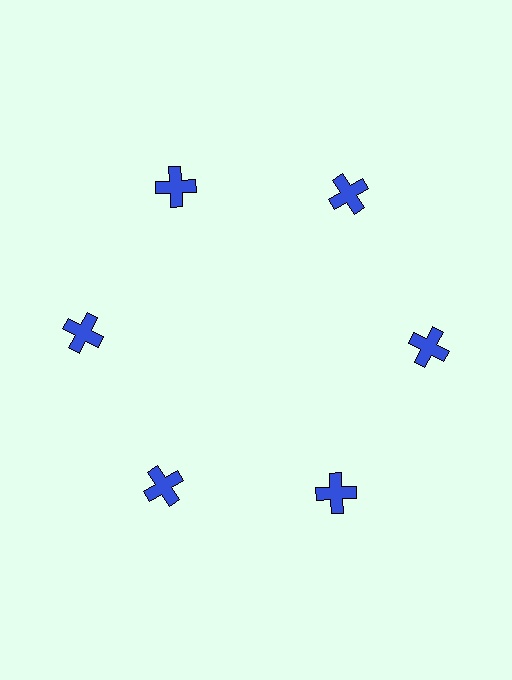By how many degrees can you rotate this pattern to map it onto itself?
The pattern maps onto itself every 60 degrees of rotation.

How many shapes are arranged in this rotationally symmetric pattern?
There are 6 shapes, arranged in 6 groups of 1.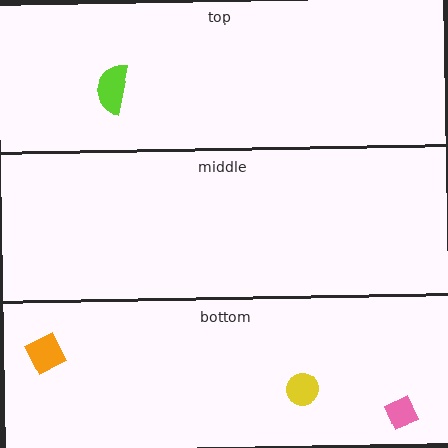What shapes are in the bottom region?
The pink diamond, the orange square, the yellow circle.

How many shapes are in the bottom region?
3.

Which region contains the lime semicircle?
The top region.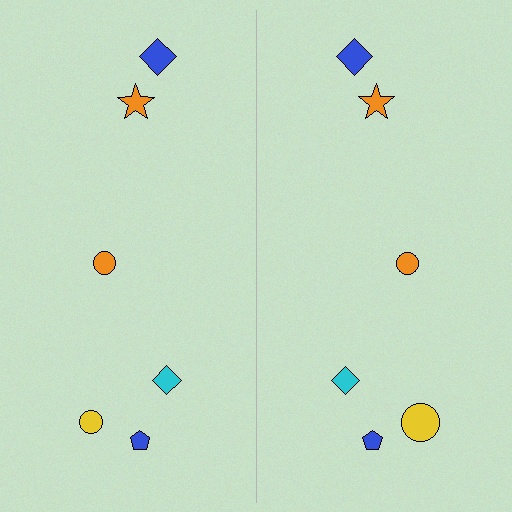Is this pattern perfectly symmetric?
No, the pattern is not perfectly symmetric. The yellow circle on the right side has a different size than its mirror counterpart.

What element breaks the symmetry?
The yellow circle on the right side has a different size than its mirror counterpart.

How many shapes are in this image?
There are 12 shapes in this image.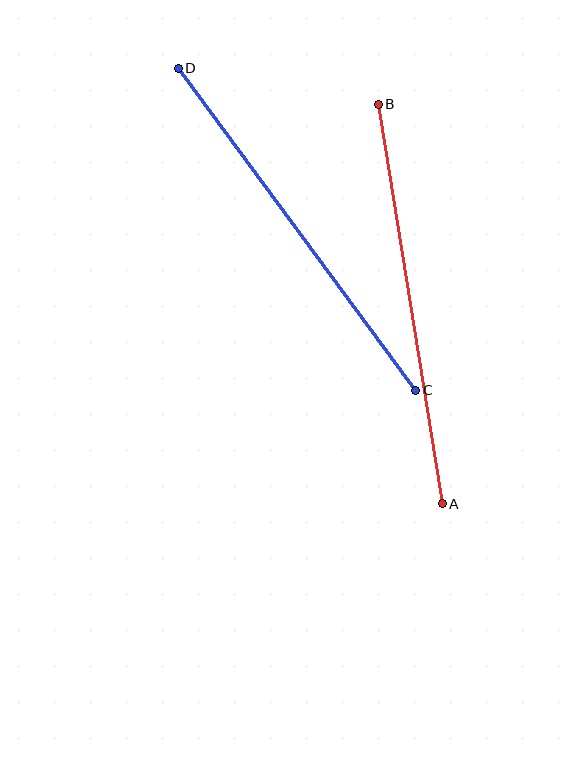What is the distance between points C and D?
The distance is approximately 400 pixels.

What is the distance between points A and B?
The distance is approximately 404 pixels.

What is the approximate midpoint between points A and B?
The midpoint is at approximately (410, 304) pixels.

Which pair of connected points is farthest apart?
Points A and B are farthest apart.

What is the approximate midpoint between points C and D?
The midpoint is at approximately (297, 229) pixels.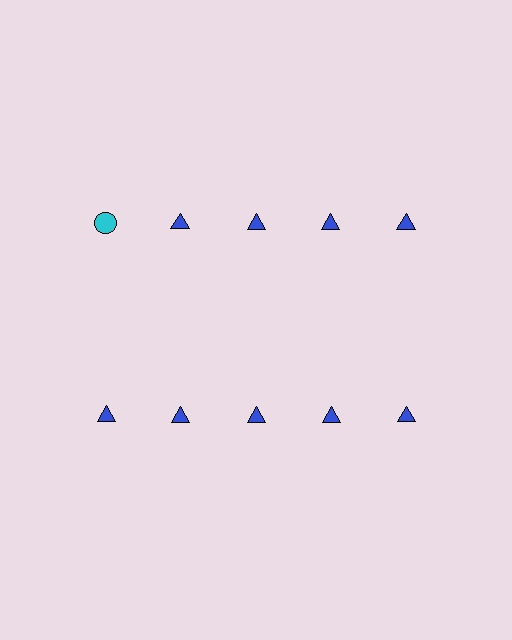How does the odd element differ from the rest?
It differs in both color (cyan instead of blue) and shape (circle instead of triangle).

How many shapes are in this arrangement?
There are 10 shapes arranged in a grid pattern.